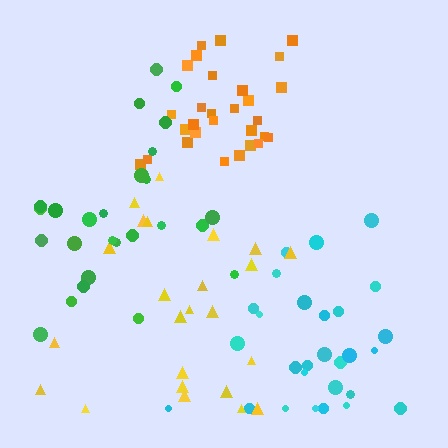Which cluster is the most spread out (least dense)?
Green.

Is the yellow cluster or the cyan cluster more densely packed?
Yellow.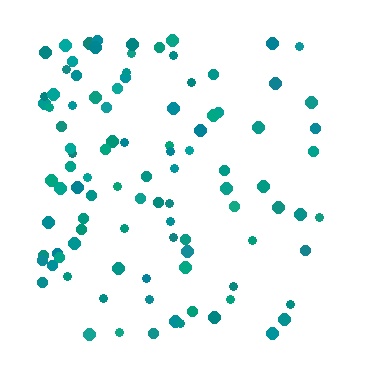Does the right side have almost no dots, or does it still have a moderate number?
Still a moderate number, just noticeably fewer than the left.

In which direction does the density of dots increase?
From right to left, with the left side densest.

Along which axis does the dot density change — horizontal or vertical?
Horizontal.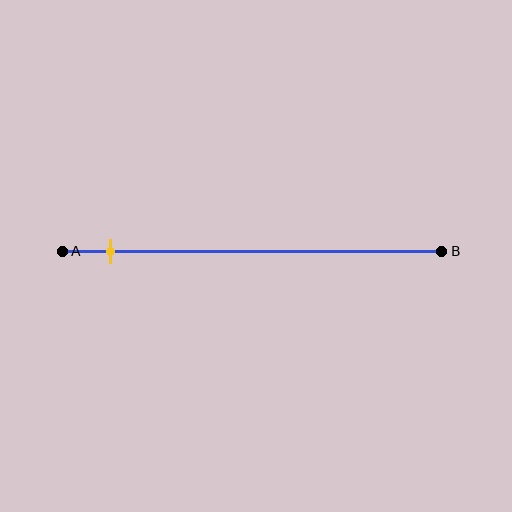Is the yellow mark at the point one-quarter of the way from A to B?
No, the mark is at about 15% from A, not at the 25% one-quarter point.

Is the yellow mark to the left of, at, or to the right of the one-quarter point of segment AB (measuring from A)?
The yellow mark is to the left of the one-quarter point of segment AB.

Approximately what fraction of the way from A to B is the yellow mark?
The yellow mark is approximately 15% of the way from A to B.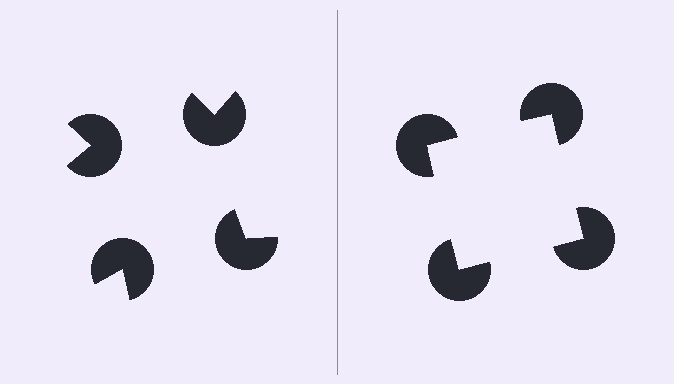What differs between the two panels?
The pac-man discs are positioned identically on both sides; only the wedge orientations differ. On the right they align to a square; on the left they are misaligned.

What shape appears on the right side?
An illusory square.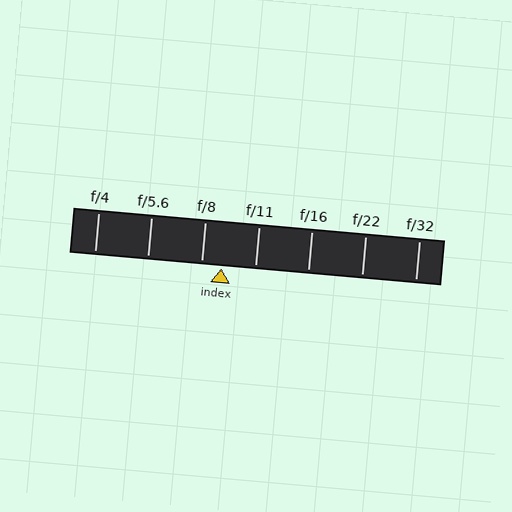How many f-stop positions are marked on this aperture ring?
There are 7 f-stop positions marked.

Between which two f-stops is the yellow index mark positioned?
The index mark is between f/8 and f/11.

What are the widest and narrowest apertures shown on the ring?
The widest aperture shown is f/4 and the narrowest is f/32.